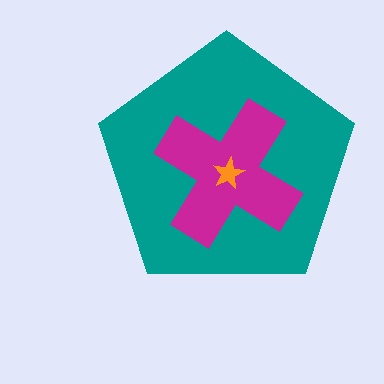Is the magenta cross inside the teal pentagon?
Yes.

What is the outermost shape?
The teal pentagon.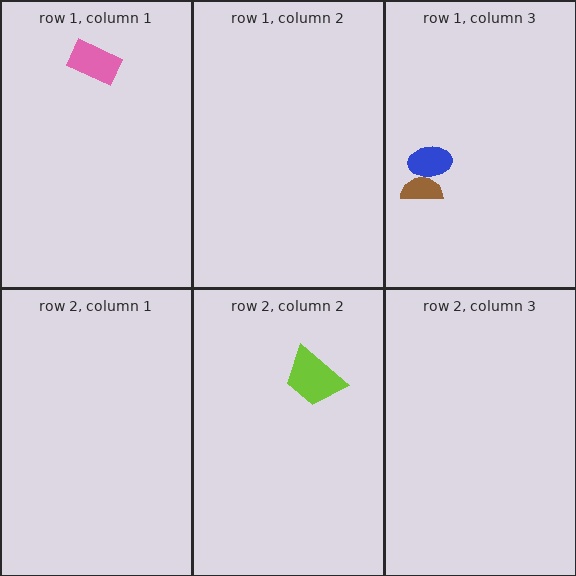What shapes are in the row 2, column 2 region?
The lime trapezoid.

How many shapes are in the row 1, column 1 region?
1.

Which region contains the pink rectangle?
The row 1, column 1 region.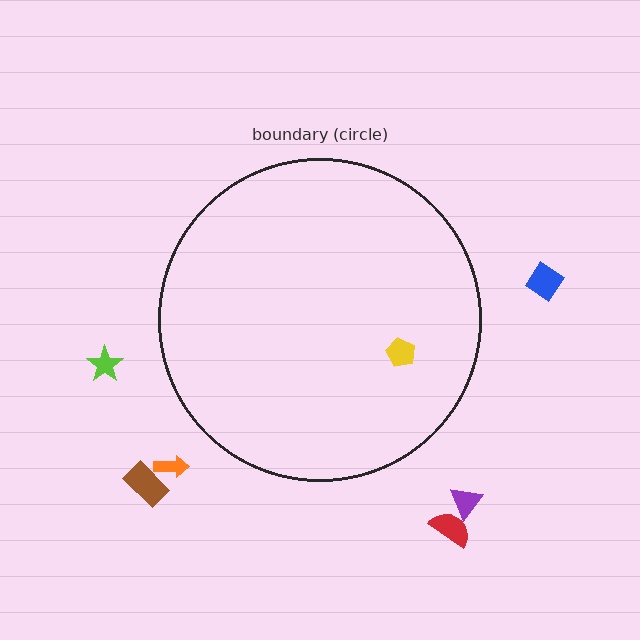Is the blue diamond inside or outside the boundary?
Outside.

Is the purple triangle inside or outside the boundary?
Outside.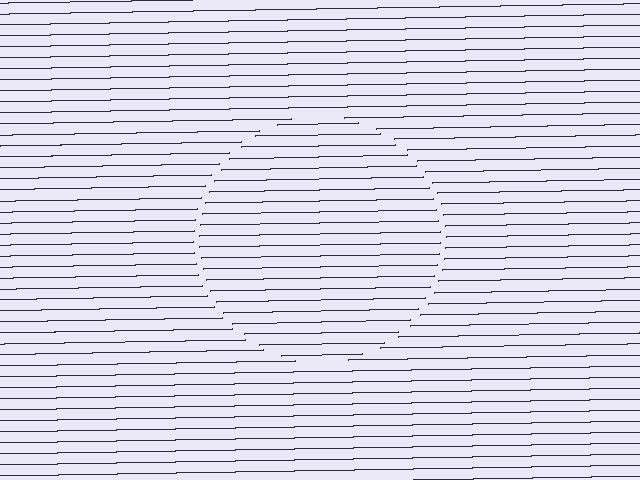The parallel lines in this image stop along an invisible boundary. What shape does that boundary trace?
An illusory circle. The interior of the shape contains the same grating, shifted by half a period — the contour is defined by the phase discontinuity where line-ends from the inner and outer gratings abut.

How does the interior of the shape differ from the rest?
The interior of the shape contains the same grating, shifted by half a period — the contour is defined by the phase discontinuity where line-ends from the inner and outer gratings abut.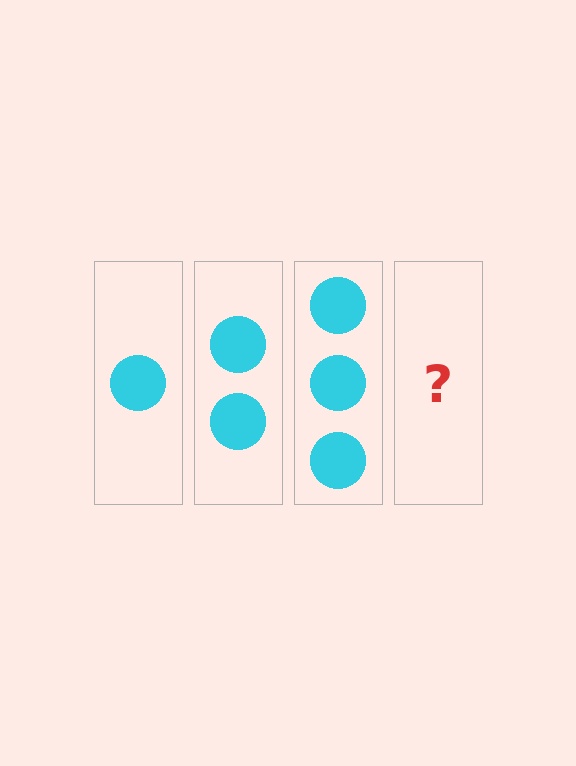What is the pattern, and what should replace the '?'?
The pattern is that each step adds one more circle. The '?' should be 4 circles.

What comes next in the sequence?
The next element should be 4 circles.